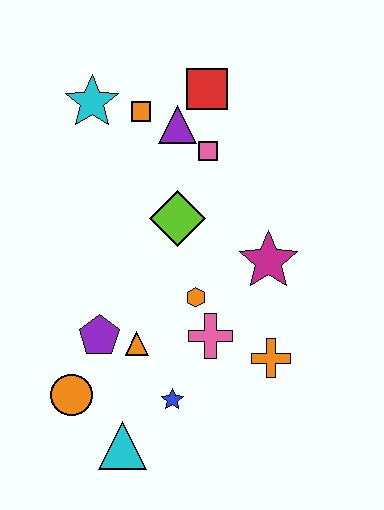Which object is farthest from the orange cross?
The cyan star is farthest from the orange cross.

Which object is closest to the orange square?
The purple triangle is closest to the orange square.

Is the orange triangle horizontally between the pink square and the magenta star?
No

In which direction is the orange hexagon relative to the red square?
The orange hexagon is below the red square.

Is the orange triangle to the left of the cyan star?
No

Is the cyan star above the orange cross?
Yes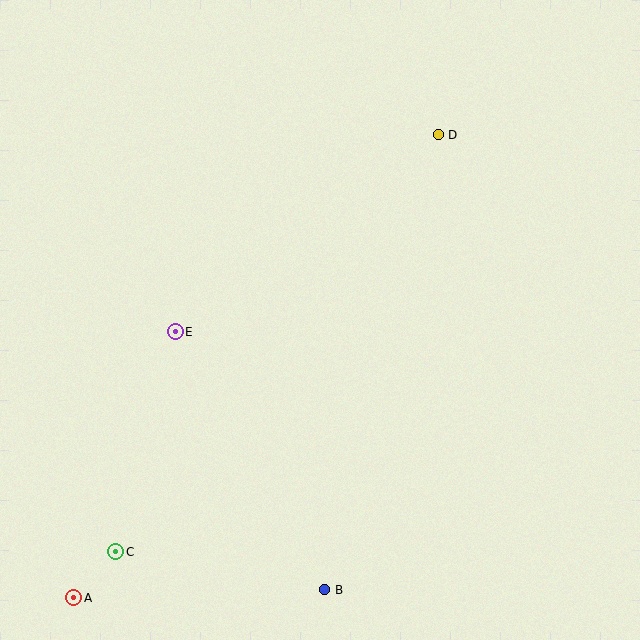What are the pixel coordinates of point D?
Point D is at (438, 135).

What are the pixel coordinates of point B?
Point B is at (325, 590).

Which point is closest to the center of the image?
Point E at (175, 332) is closest to the center.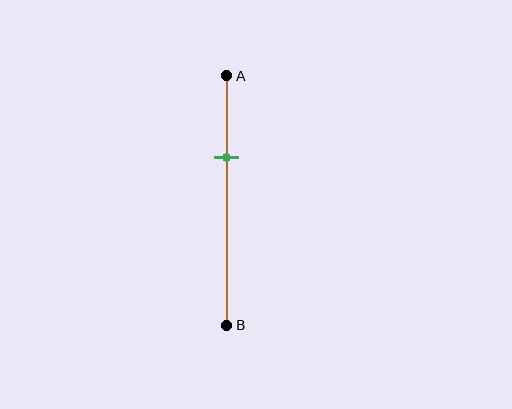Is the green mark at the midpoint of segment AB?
No, the mark is at about 35% from A, not at the 50% midpoint.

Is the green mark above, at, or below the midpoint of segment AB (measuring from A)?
The green mark is above the midpoint of segment AB.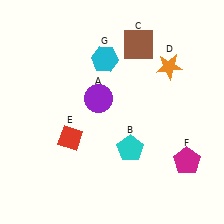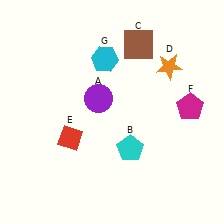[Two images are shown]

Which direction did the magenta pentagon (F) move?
The magenta pentagon (F) moved up.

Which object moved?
The magenta pentagon (F) moved up.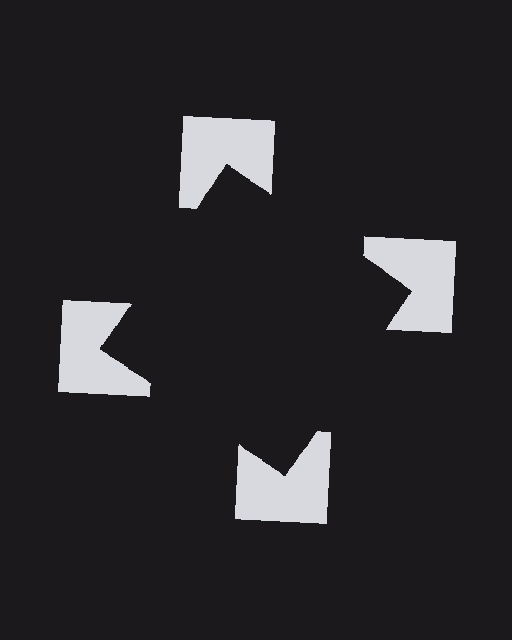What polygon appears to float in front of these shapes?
An illusory square — its edges are inferred from the aligned wedge cuts in the notched squares, not physically drawn.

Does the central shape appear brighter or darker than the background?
It typically appears slightly darker than the background, even though no actual brightness change is drawn.